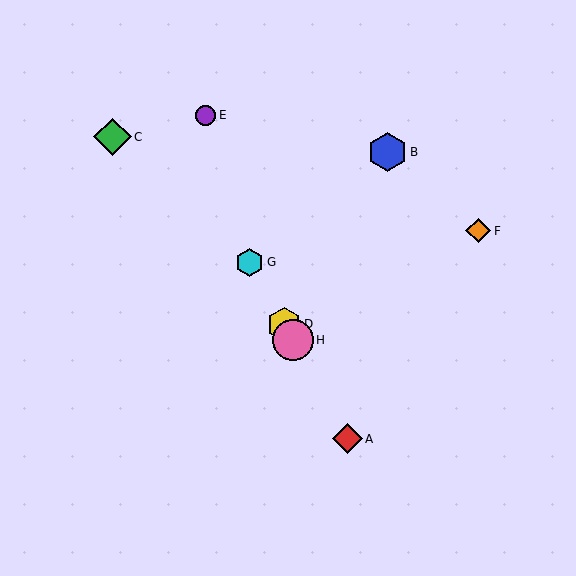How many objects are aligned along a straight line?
4 objects (A, D, G, H) are aligned along a straight line.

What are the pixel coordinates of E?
Object E is at (205, 115).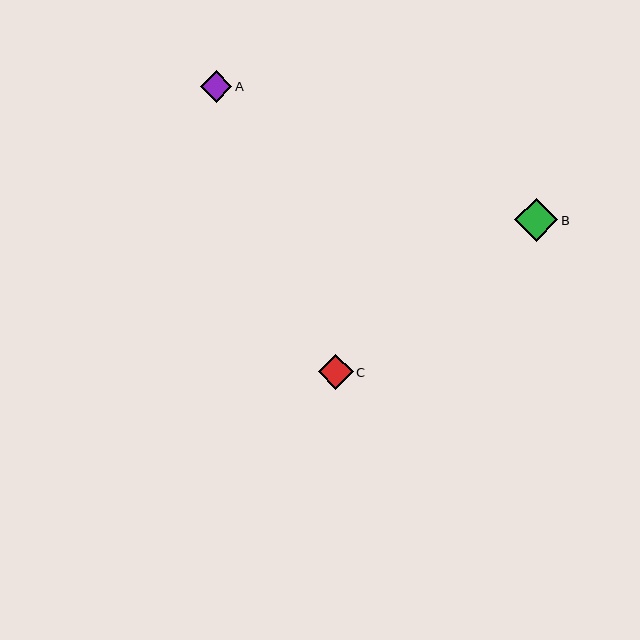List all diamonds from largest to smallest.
From largest to smallest: B, C, A.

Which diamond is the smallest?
Diamond A is the smallest with a size of approximately 31 pixels.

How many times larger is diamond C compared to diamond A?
Diamond C is approximately 1.1 times the size of diamond A.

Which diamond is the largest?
Diamond B is the largest with a size of approximately 43 pixels.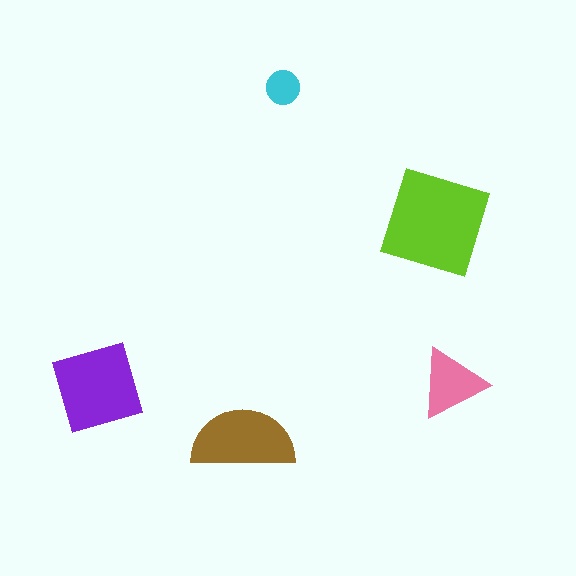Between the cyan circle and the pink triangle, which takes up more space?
The pink triangle.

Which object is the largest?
The lime square.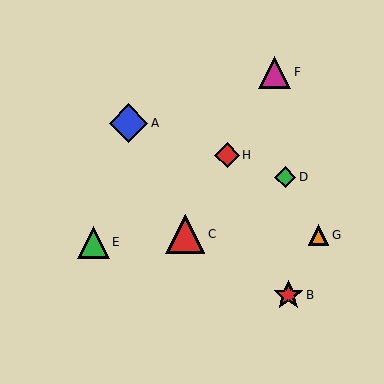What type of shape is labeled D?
Shape D is a green diamond.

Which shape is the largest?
The red triangle (labeled C) is the largest.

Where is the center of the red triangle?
The center of the red triangle is at (185, 234).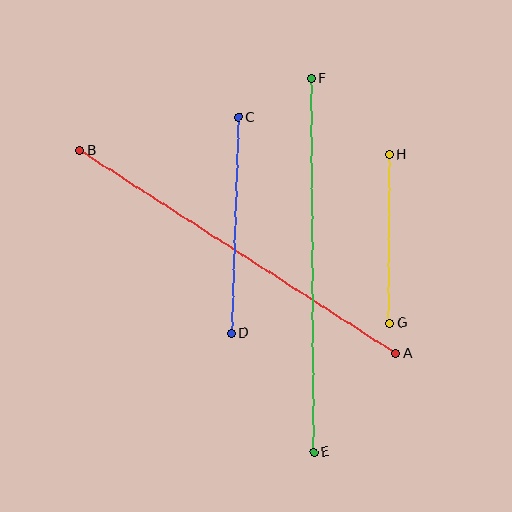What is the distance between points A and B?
The distance is approximately 375 pixels.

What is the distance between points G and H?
The distance is approximately 168 pixels.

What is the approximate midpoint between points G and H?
The midpoint is at approximately (389, 239) pixels.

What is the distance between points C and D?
The distance is approximately 216 pixels.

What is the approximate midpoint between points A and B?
The midpoint is at approximately (238, 252) pixels.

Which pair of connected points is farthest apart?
Points A and B are farthest apart.